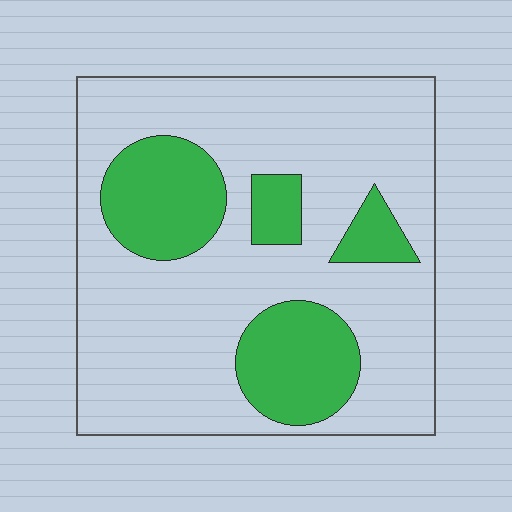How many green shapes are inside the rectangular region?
4.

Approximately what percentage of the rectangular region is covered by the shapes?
Approximately 25%.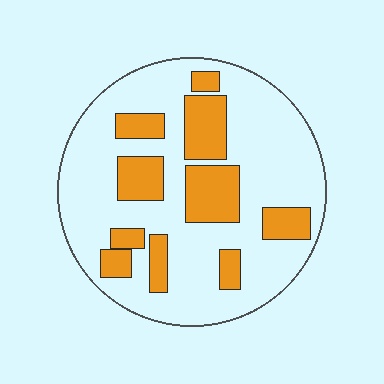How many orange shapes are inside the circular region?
10.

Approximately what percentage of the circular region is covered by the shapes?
Approximately 25%.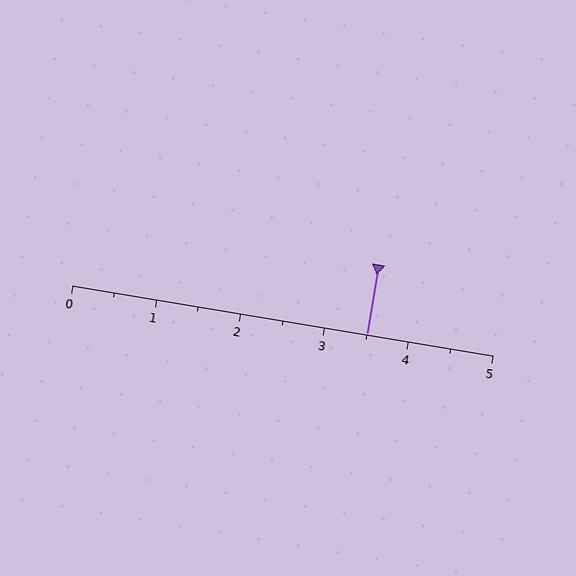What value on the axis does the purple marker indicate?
The marker indicates approximately 3.5.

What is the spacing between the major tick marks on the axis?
The major ticks are spaced 1 apart.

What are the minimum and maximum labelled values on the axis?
The axis runs from 0 to 5.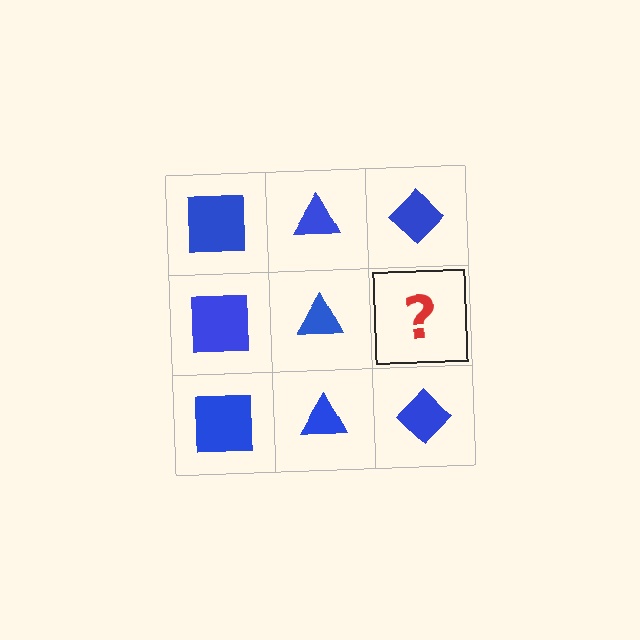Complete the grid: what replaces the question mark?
The question mark should be replaced with a blue diamond.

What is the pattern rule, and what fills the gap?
The rule is that each column has a consistent shape. The gap should be filled with a blue diamond.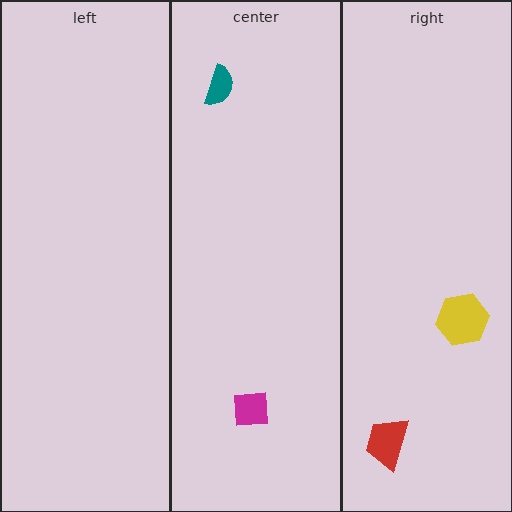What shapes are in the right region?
The yellow hexagon, the red trapezoid.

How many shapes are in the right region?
2.